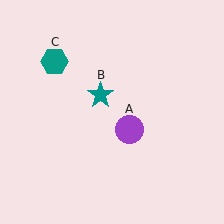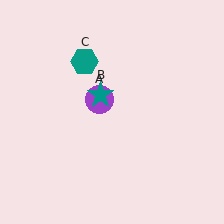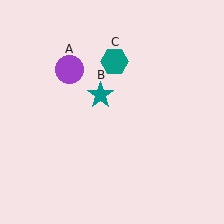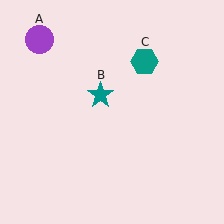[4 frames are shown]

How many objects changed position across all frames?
2 objects changed position: purple circle (object A), teal hexagon (object C).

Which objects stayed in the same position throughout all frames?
Teal star (object B) remained stationary.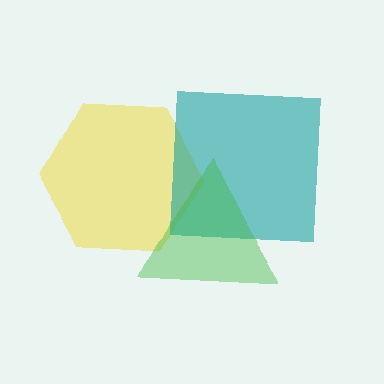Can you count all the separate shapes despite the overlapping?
Yes, there are 3 separate shapes.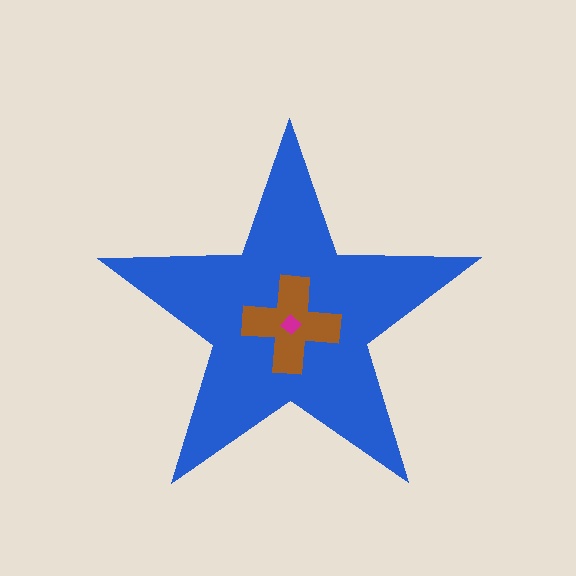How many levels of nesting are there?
3.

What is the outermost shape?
The blue star.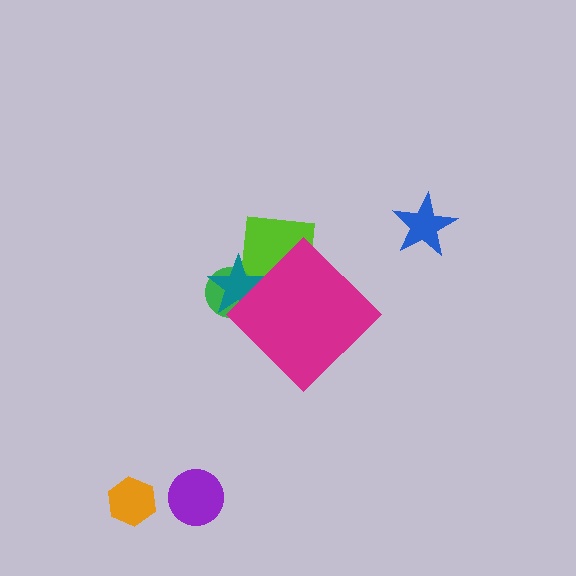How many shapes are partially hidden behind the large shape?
3 shapes are partially hidden.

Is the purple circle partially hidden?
No, the purple circle is fully visible.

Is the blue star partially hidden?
No, the blue star is fully visible.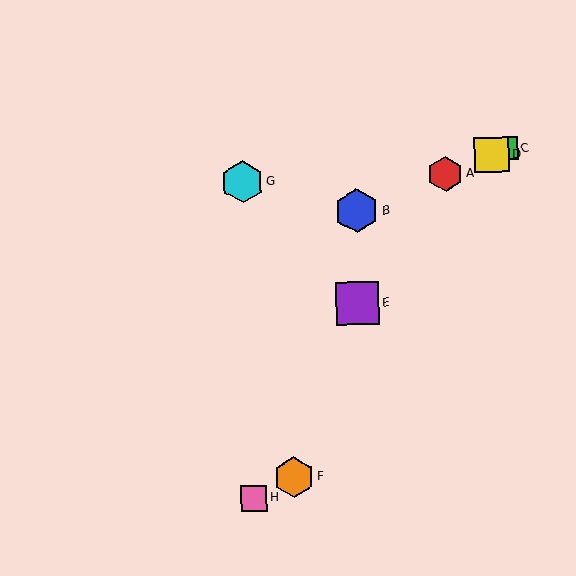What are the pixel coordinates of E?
Object E is at (357, 303).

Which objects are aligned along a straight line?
Objects A, B, C, D are aligned along a straight line.